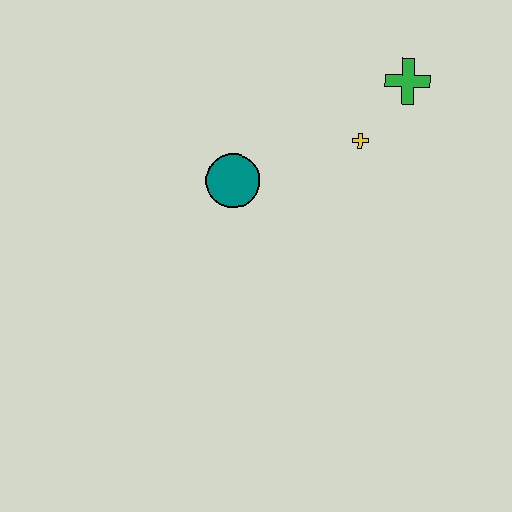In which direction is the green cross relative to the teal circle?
The green cross is to the right of the teal circle.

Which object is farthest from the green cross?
The teal circle is farthest from the green cross.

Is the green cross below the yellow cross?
No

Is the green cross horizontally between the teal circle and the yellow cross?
No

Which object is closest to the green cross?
The yellow cross is closest to the green cross.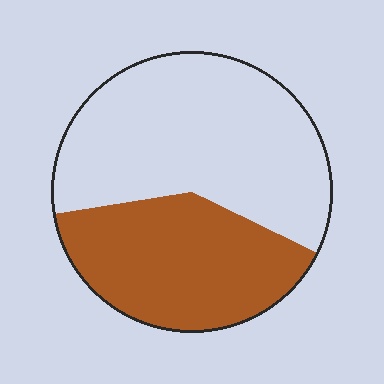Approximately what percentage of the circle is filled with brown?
Approximately 40%.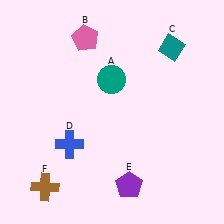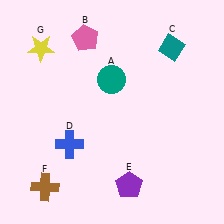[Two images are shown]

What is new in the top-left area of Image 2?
A yellow star (G) was added in the top-left area of Image 2.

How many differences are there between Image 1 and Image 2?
There is 1 difference between the two images.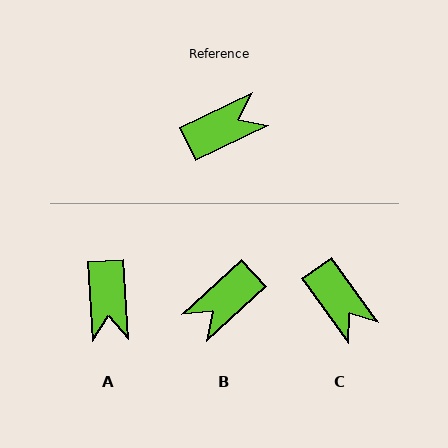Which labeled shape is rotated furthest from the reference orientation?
B, about 163 degrees away.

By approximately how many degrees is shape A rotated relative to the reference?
Approximately 112 degrees clockwise.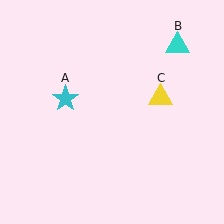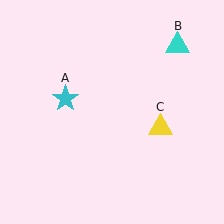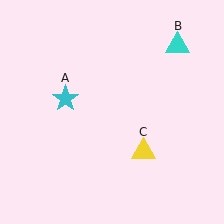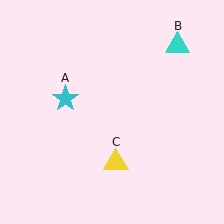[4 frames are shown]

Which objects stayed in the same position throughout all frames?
Cyan star (object A) and cyan triangle (object B) remained stationary.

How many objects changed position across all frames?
1 object changed position: yellow triangle (object C).